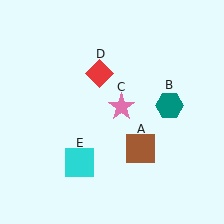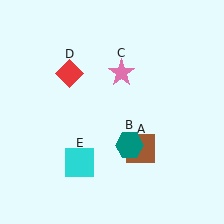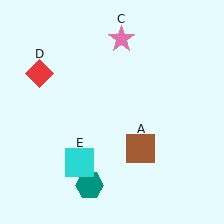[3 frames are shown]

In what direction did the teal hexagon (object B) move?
The teal hexagon (object B) moved down and to the left.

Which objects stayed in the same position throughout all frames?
Brown square (object A) and cyan square (object E) remained stationary.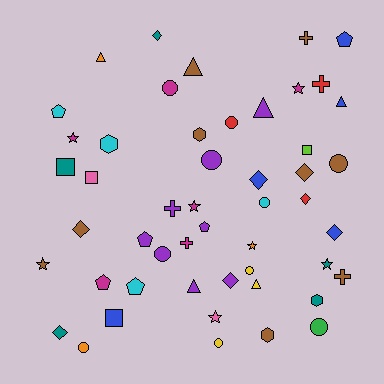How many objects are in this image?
There are 50 objects.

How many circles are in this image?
There are 10 circles.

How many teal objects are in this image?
There are 5 teal objects.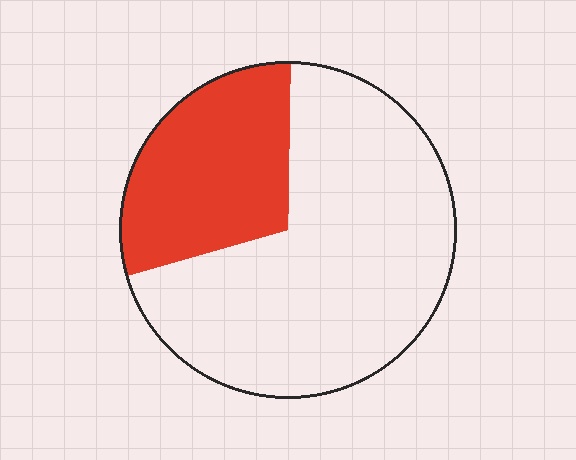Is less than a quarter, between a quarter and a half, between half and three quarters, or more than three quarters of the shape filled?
Between a quarter and a half.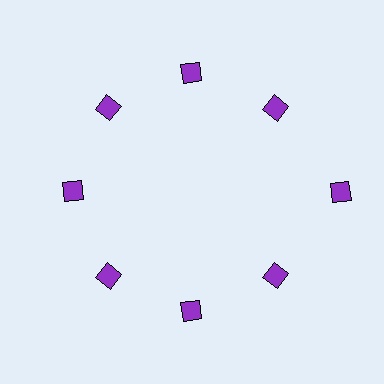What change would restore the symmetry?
The symmetry would be restored by moving it inward, back onto the ring so that all 8 diamonds sit at equal angles and equal distance from the center.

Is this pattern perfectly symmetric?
No. The 8 purple diamonds are arranged in a ring, but one element near the 3 o'clock position is pushed outward from the center, breaking the 8-fold rotational symmetry.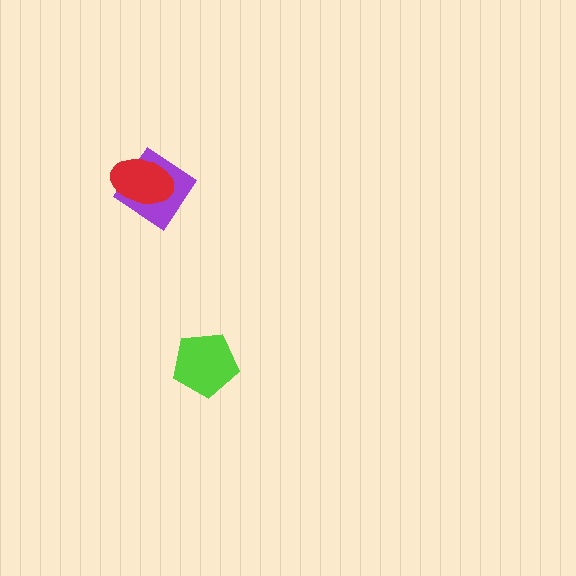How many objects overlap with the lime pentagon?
0 objects overlap with the lime pentagon.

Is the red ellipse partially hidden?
No, no other shape covers it.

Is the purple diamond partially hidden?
Yes, it is partially covered by another shape.